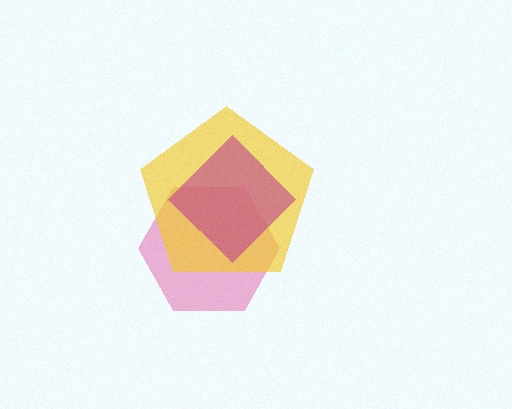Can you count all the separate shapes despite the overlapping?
Yes, there are 3 separate shapes.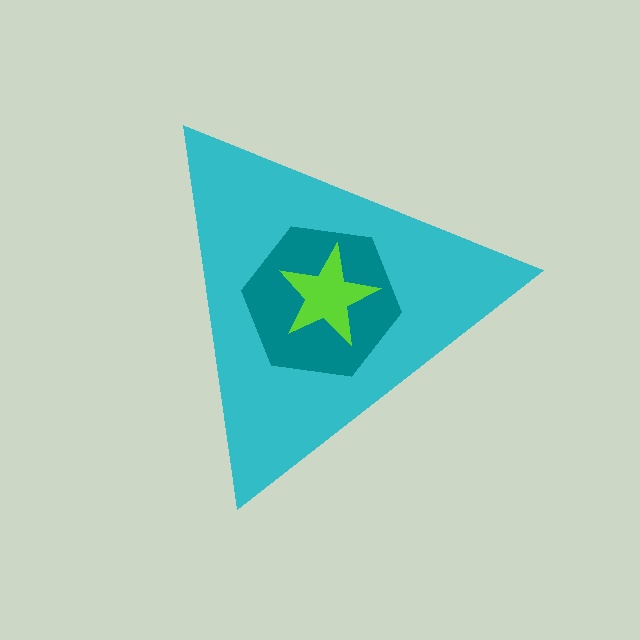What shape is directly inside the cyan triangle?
The teal hexagon.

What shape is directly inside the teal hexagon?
The lime star.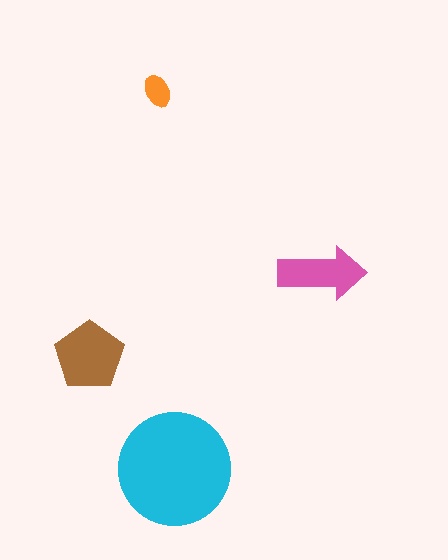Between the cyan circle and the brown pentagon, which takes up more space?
The cyan circle.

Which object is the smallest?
The orange ellipse.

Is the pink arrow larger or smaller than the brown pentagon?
Smaller.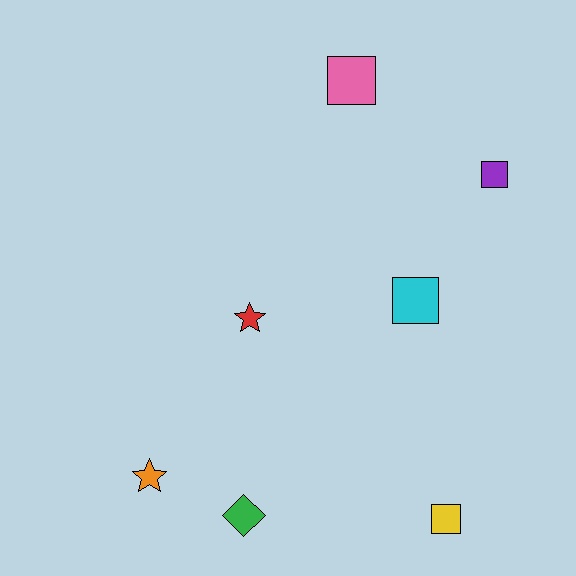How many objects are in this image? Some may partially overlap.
There are 7 objects.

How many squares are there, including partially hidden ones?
There are 4 squares.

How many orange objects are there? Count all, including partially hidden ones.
There is 1 orange object.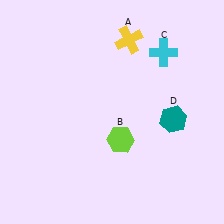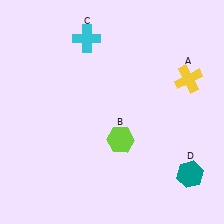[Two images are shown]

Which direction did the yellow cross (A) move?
The yellow cross (A) moved right.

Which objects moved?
The objects that moved are: the yellow cross (A), the cyan cross (C), the teal hexagon (D).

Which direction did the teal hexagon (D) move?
The teal hexagon (D) moved down.